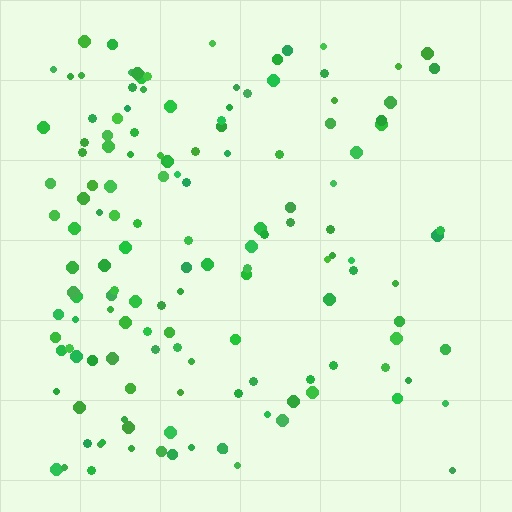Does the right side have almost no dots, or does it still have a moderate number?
Still a moderate number, just noticeably fewer than the left.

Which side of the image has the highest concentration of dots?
The left.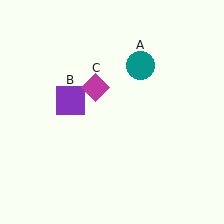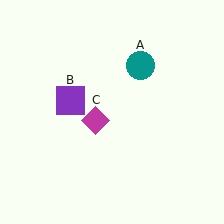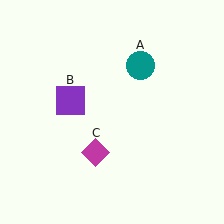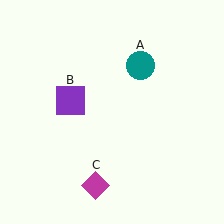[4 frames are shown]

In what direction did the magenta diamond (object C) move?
The magenta diamond (object C) moved down.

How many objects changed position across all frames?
1 object changed position: magenta diamond (object C).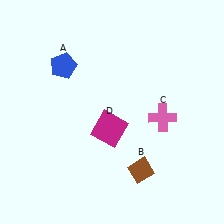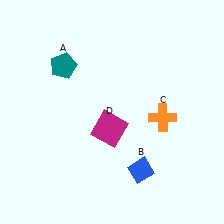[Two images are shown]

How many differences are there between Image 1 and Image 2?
There are 3 differences between the two images.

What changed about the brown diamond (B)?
In Image 1, B is brown. In Image 2, it changed to blue.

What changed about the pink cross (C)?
In Image 1, C is pink. In Image 2, it changed to orange.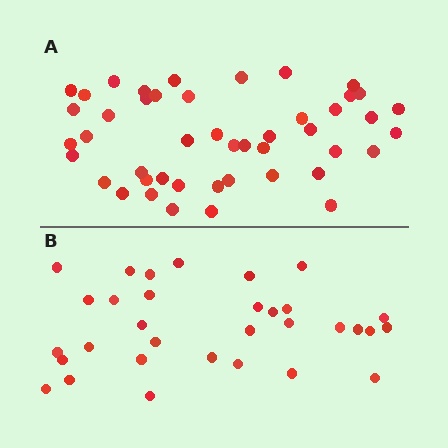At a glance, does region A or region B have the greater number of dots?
Region A (the top region) has more dots.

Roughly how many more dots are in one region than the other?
Region A has approximately 15 more dots than region B.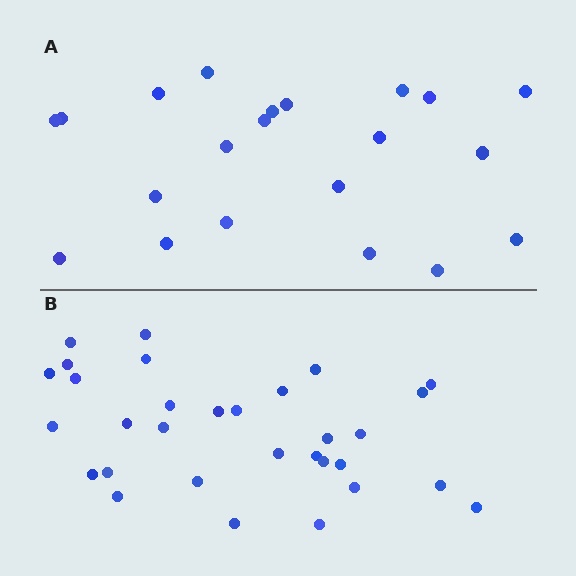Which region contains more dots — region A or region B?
Region B (the bottom region) has more dots.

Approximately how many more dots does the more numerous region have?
Region B has roughly 10 or so more dots than region A.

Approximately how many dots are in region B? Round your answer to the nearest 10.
About 30 dots. (The exact count is 31, which rounds to 30.)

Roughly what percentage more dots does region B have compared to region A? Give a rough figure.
About 50% more.